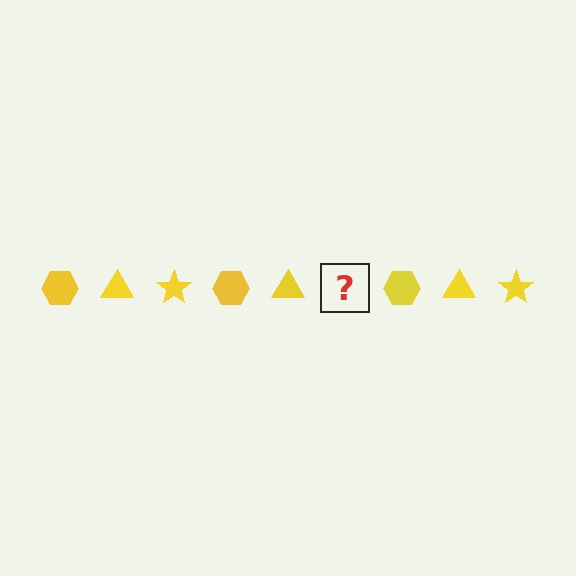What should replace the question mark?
The question mark should be replaced with a yellow star.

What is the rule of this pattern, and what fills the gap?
The rule is that the pattern cycles through hexagon, triangle, star shapes in yellow. The gap should be filled with a yellow star.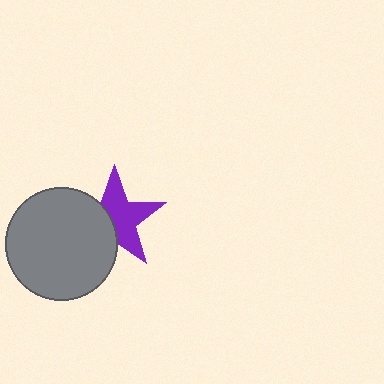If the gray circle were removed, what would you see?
You would see the complete purple star.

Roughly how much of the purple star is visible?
About half of it is visible (roughly 60%).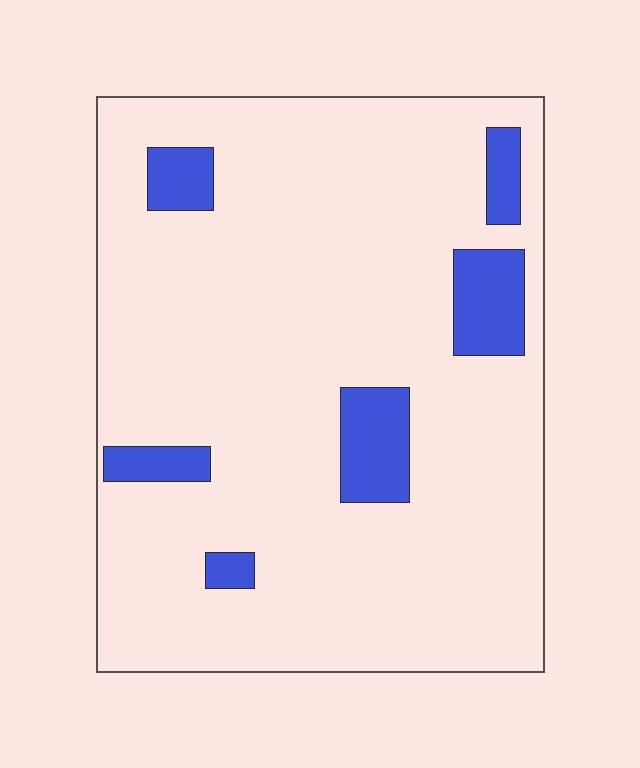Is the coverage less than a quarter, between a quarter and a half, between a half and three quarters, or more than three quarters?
Less than a quarter.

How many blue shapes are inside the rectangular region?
6.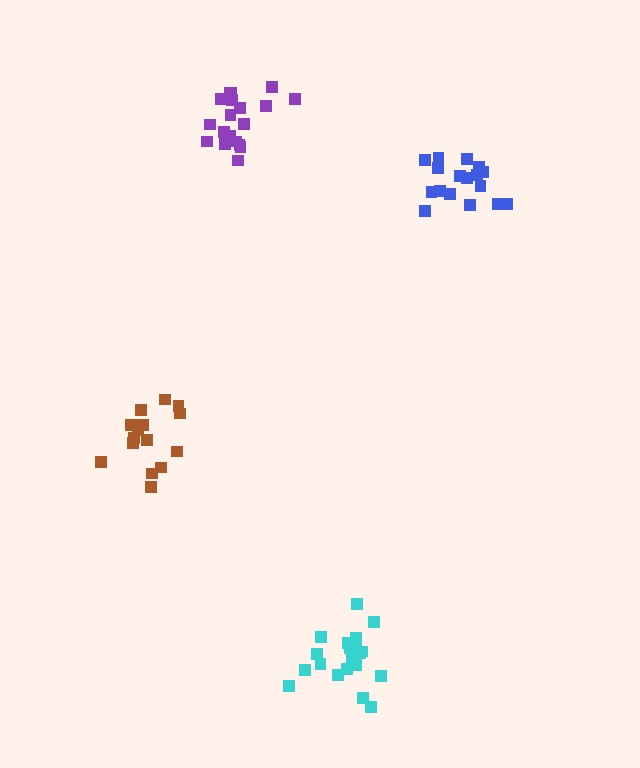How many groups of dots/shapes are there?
There are 4 groups.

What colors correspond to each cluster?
The clusters are colored: purple, brown, blue, cyan.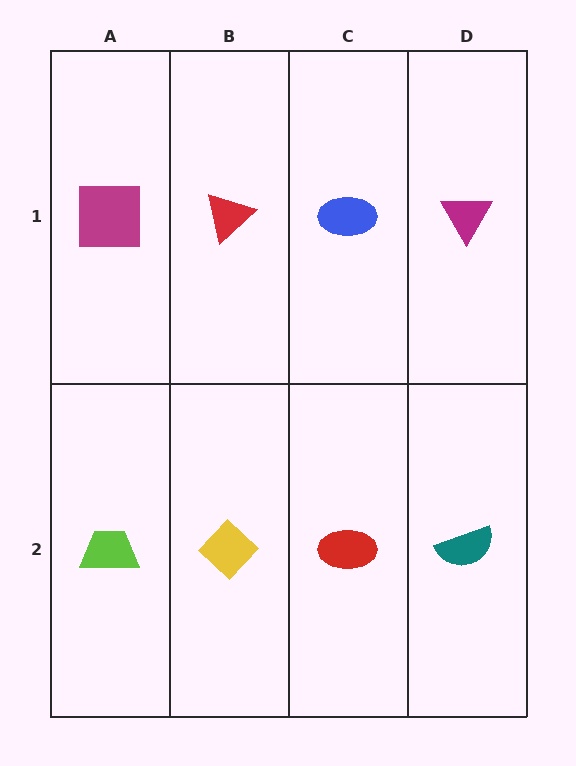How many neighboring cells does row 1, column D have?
2.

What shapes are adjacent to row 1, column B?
A yellow diamond (row 2, column B), a magenta square (row 1, column A), a blue ellipse (row 1, column C).